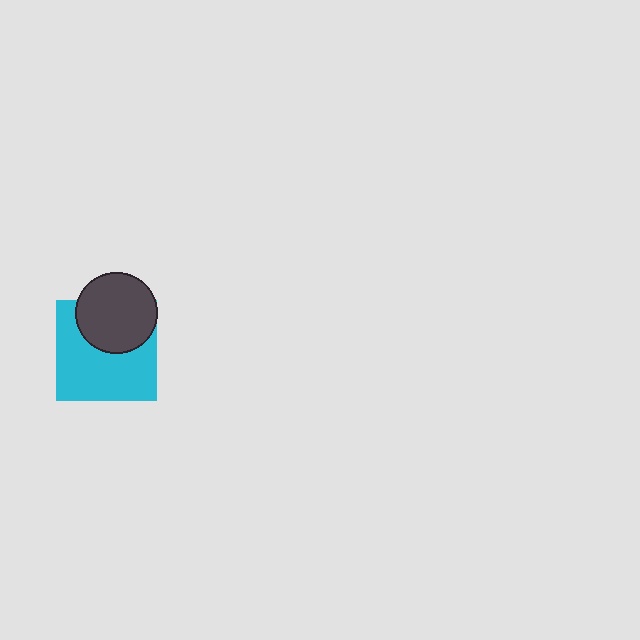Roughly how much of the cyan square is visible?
About half of it is visible (roughly 64%).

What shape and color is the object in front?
The object in front is a dark gray circle.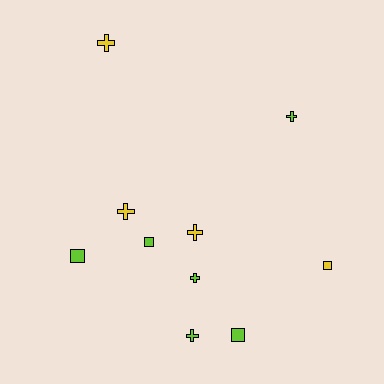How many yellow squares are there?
There is 1 yellow square.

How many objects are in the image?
There are 10 objects.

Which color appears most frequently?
Lime, with 6 objects.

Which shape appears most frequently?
Cross, with 6 objects.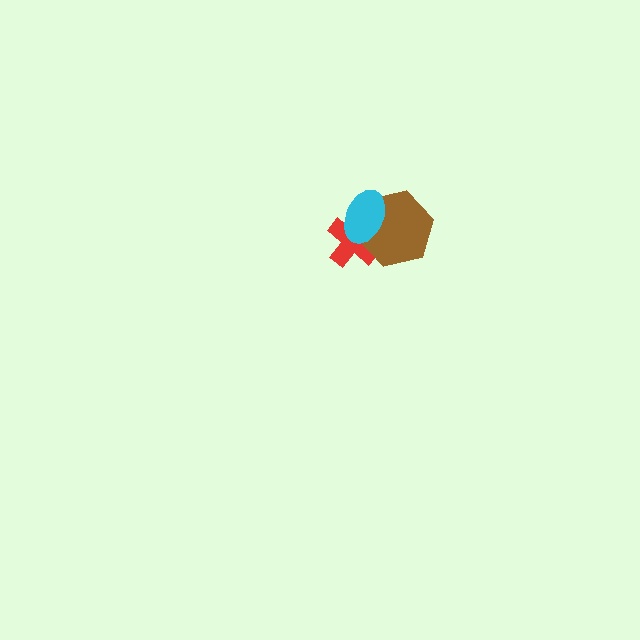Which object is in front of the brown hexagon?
The cyan ellipse is in front of the brown hexagon.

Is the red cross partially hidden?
Yes, it is partially covered by another shape.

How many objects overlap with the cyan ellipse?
2 objects overlap with the cyan ellipse.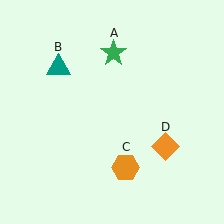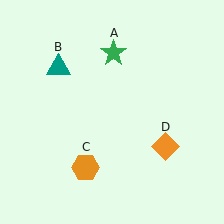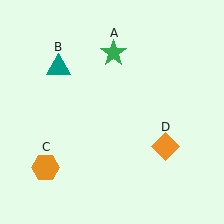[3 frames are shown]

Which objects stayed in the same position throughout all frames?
Green star (object A) and teal triangle (object B) and orange diamond (object D) remained stationary.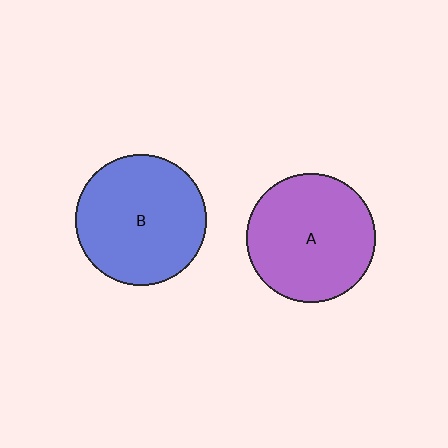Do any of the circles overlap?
No, none of the circles overlap.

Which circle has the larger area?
Circle B (blue).